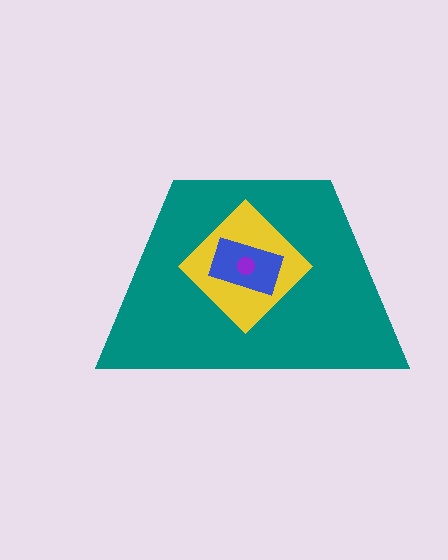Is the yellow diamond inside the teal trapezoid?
Yes.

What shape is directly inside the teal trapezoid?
The yellow diamond.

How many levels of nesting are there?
4.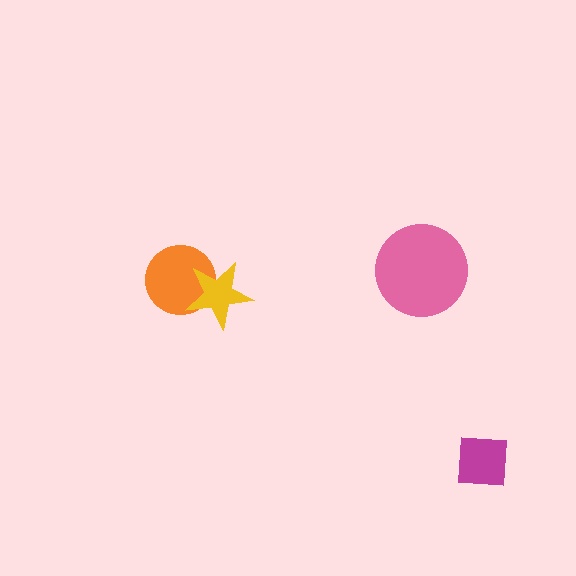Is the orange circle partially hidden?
Yes, it is partially covered by another shape.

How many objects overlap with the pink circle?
0 objects overlap with the pink circle.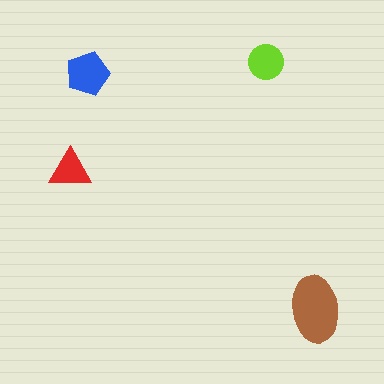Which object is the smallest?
The red triangle.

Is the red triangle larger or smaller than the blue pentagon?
Smaller.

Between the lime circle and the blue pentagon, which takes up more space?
The blue pentagon.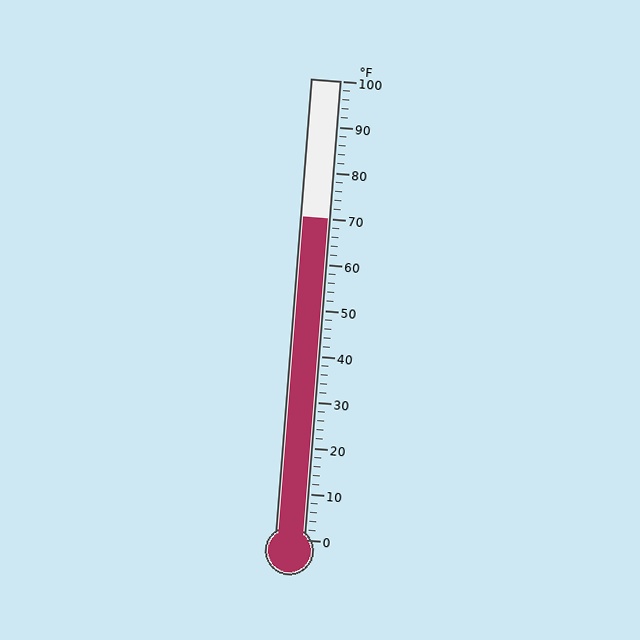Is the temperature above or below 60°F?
The temperature is above 60°F.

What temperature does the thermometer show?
The thermometer shows approximately 70°F.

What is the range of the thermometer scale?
The thermometer scale ranges from 0°F to 100°F.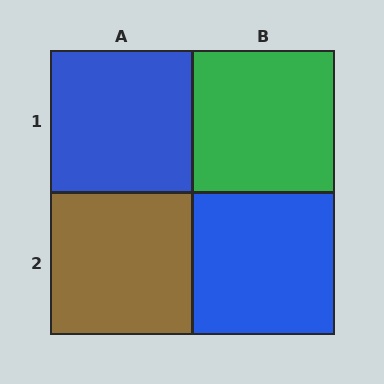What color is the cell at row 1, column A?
Blue.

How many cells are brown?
1 cell is brown.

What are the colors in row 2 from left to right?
Brown, blue.